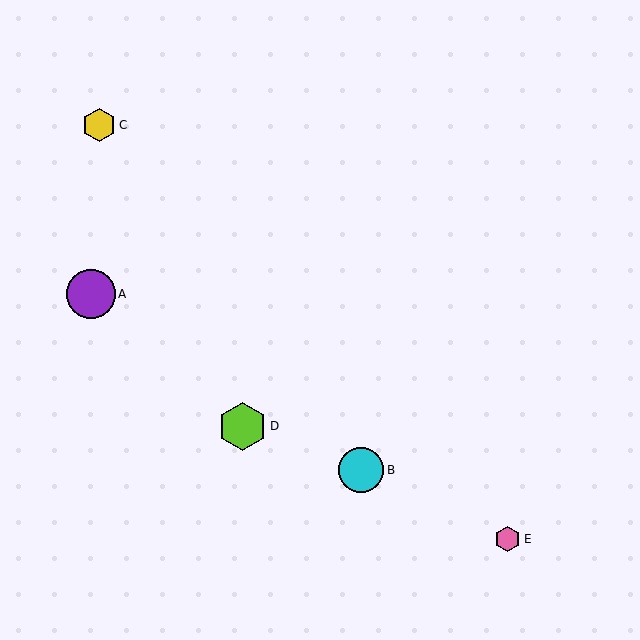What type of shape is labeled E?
Shape E is a pink hexagon.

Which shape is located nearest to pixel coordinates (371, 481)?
The cyan circle (labeled B) at (361, 470) is nearest to that location.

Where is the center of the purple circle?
The center of the purple circle is at (91, 294).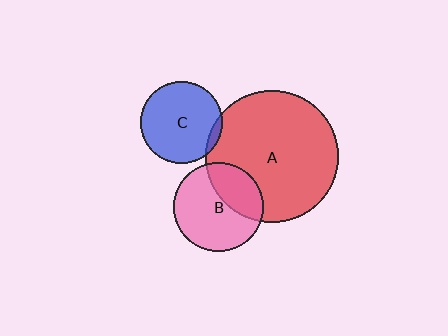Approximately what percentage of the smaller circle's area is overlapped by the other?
Approximately 5%.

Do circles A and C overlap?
Yes.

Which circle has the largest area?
Circle A (red).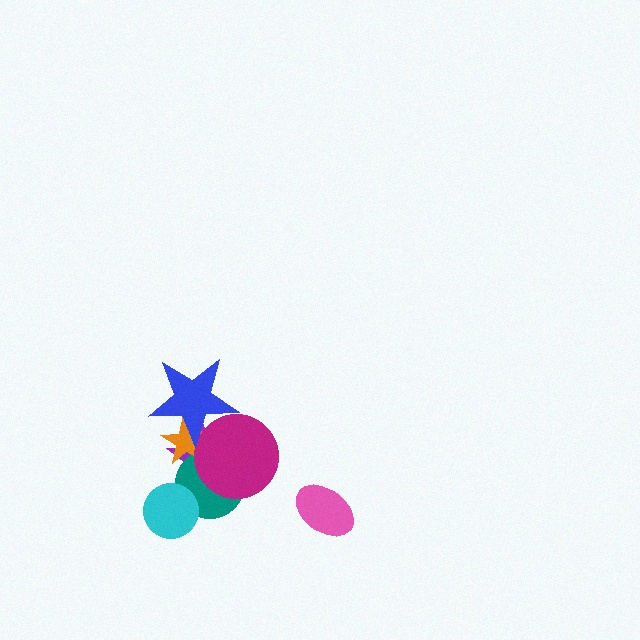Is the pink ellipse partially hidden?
No, no other shape covers it.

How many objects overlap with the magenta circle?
4 objects overlap with the magenta circle.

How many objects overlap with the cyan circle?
1 object overlaps with the cyan circle.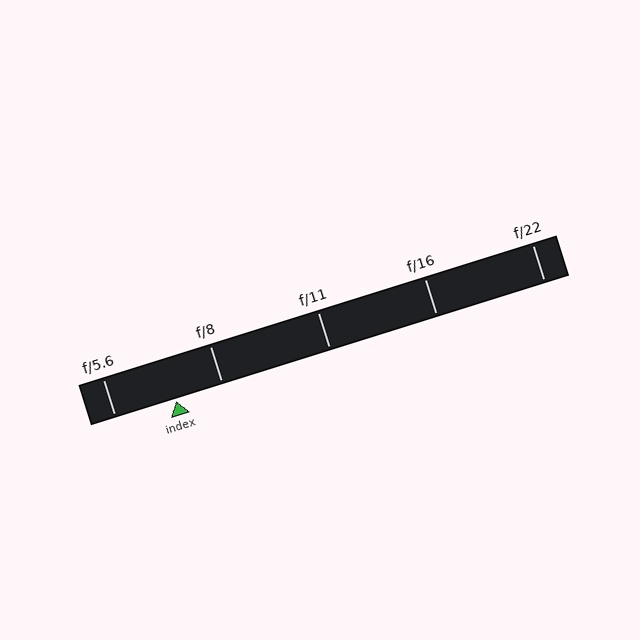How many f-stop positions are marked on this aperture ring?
There are 5 f-stop positions marked.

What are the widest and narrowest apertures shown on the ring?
The widest aperture shown is f/5.6 and the narrowest is f/22.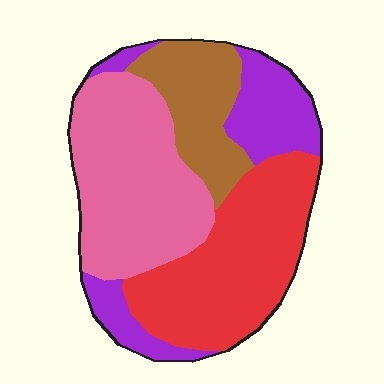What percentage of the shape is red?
Red takes up between a quarter and a half of the shape.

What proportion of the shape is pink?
Pink covers roughly 35% of the shape.